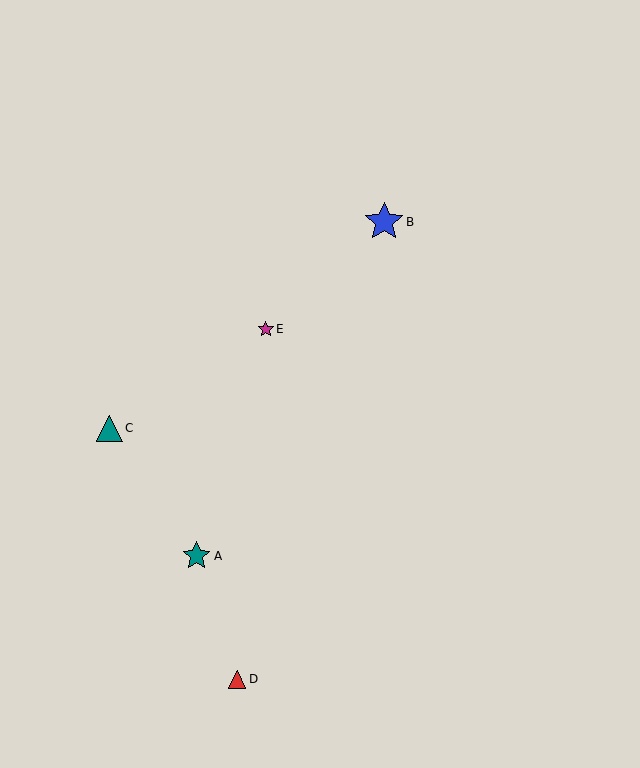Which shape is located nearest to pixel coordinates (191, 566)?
The teal star (labeled A) at (197, 556) is nearest to that location.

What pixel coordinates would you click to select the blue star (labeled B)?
Click at (384, 222) to select the blue star B.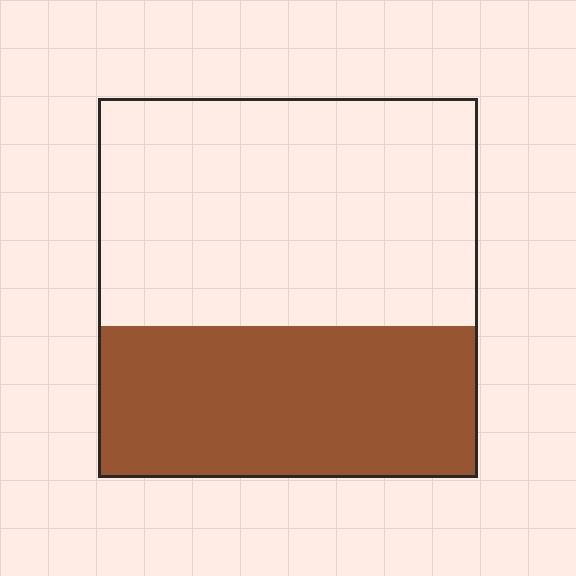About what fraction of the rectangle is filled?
About two fifths (2/5).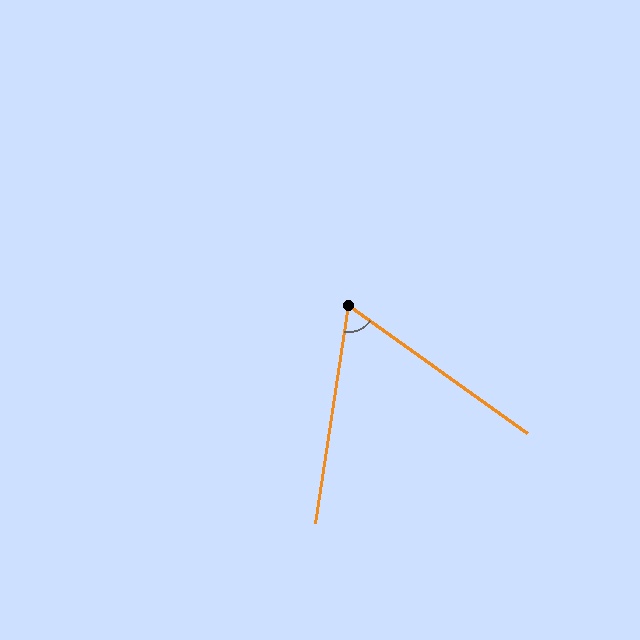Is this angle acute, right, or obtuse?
It is acute.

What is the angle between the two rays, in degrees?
Approximately 63 degrees.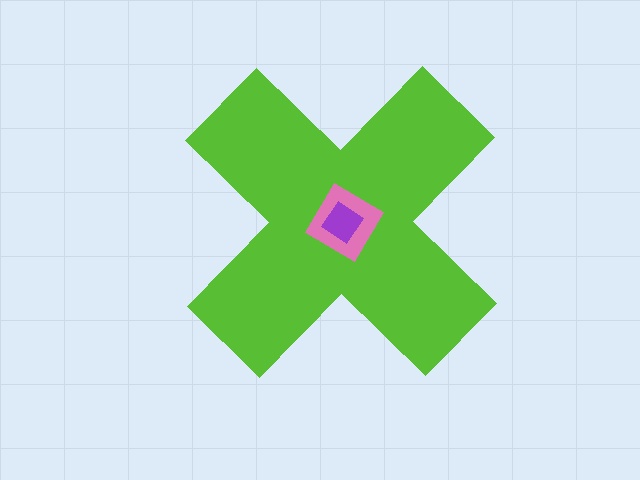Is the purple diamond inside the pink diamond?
Yes.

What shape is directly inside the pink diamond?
The purple diamond.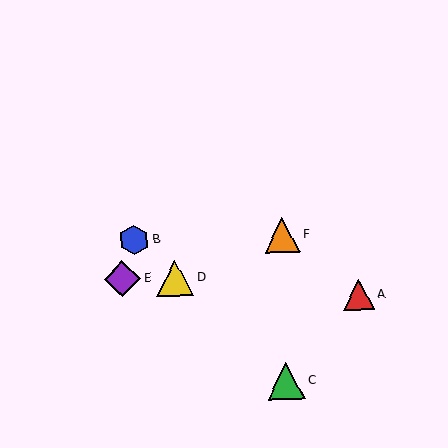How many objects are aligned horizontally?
2 objects (B, F) are aligned horizontally.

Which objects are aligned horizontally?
Objects B, F are aligned horizontally.